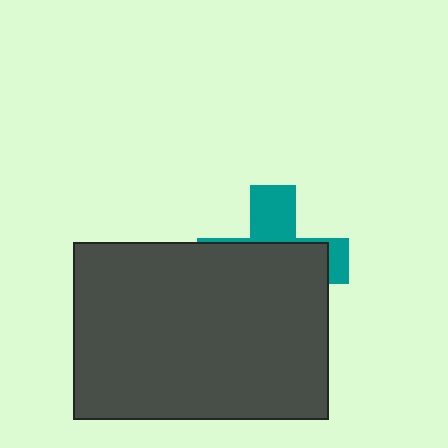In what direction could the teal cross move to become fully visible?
The teal cross could move up. That would shift it out from behind the dark gray rectangle entirely.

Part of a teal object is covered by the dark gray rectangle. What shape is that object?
It is a cross.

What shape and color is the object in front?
The object in front is a dark gray rectangle.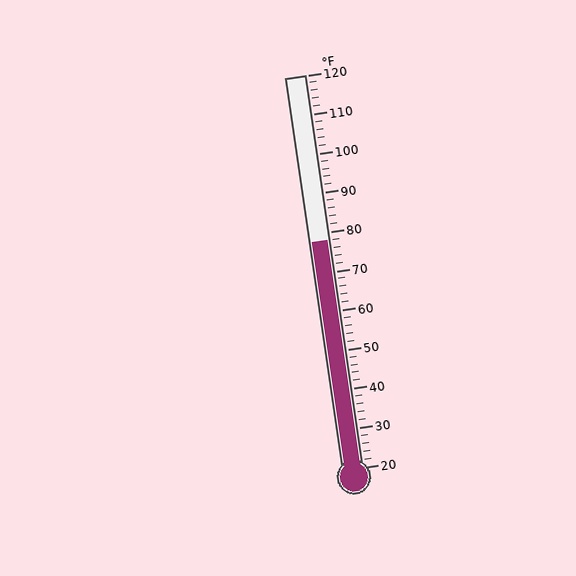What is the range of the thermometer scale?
The thermometer scale ranges from 20°F to 120°F.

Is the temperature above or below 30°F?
The temperature is above 30°F.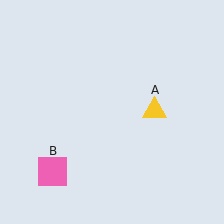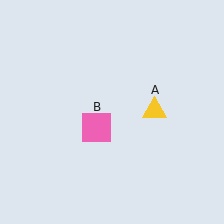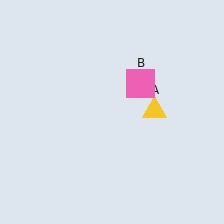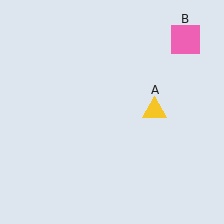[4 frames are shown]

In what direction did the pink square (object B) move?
The pink square (object B) moved up and to the right.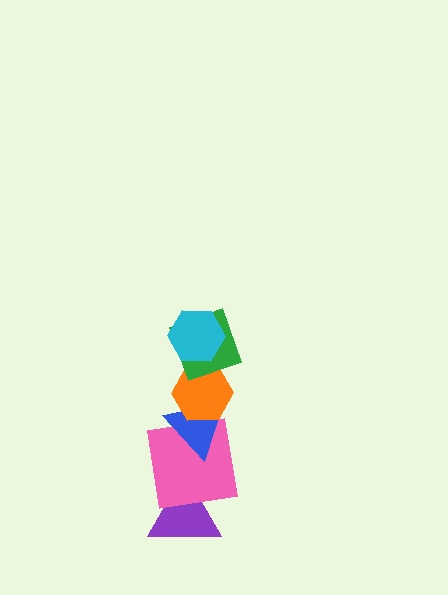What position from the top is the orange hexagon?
The orange hexagon is 3rd from the top.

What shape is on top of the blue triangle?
The orange hexagon is on top of the blue triangle.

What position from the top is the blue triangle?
The blue triangle is 4th from the top.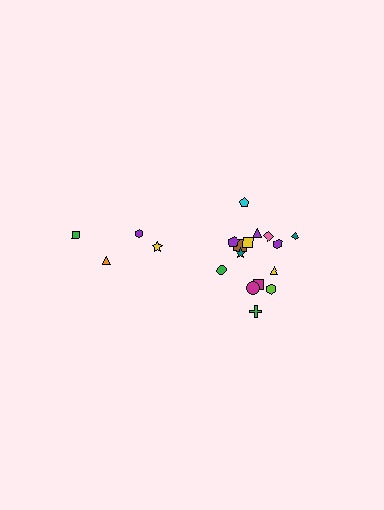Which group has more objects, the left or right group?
The right group.